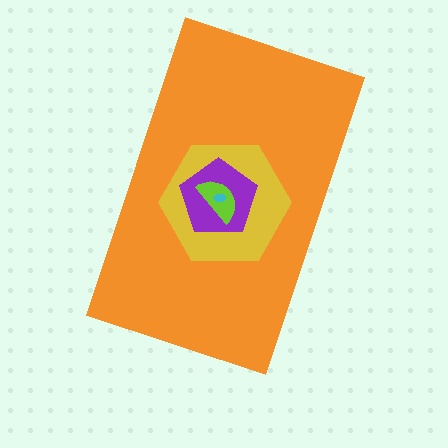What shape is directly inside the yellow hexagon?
The purple pentagon.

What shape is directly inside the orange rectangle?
The yellow hexagon.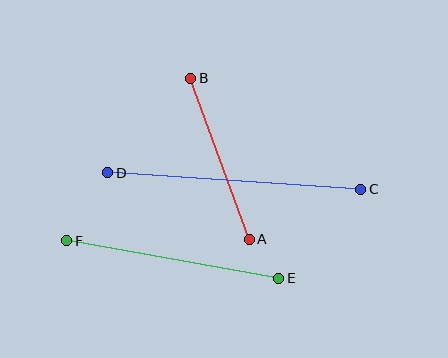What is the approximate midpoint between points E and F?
The midpoint is at approximately (173, 259) pixels.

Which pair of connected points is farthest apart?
Points C and D are farthest apart.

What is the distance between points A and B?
The distance is approximately 171 pixels.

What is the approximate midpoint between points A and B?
The midpoint is at approximately (220, 159) pixels.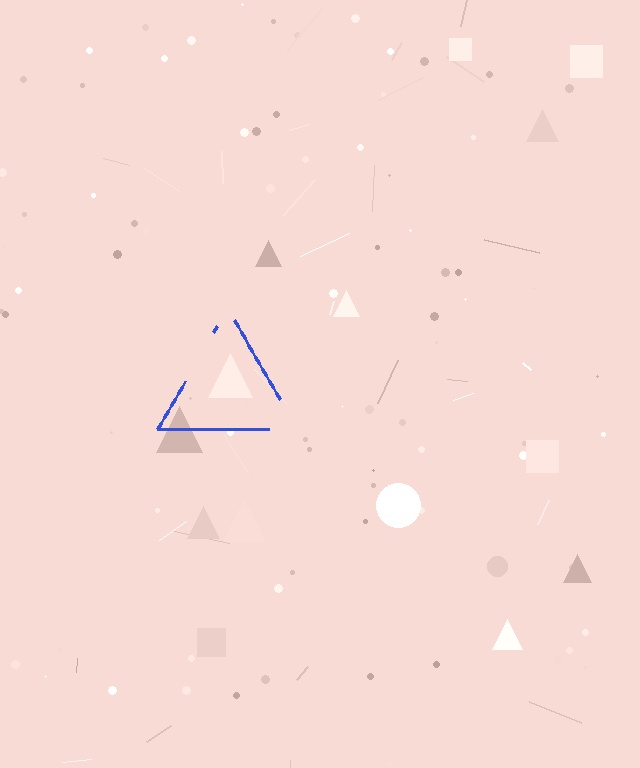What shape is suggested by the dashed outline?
The dashed outline suggests a triangle.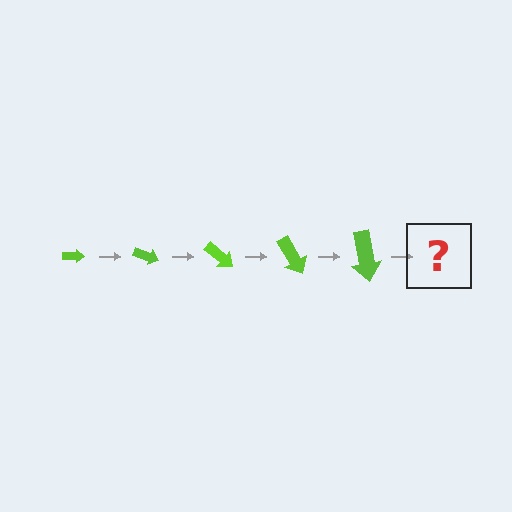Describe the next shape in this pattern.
It should be an arrow, larger than the previous one and rotated 100 degrees from the start.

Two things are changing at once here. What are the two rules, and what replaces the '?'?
The two rules are that the arrow grows larger each step and it rotates 20 degrees each step. The '?' should be an arrow, larger than the previous one and rotated 100 degrees from the start.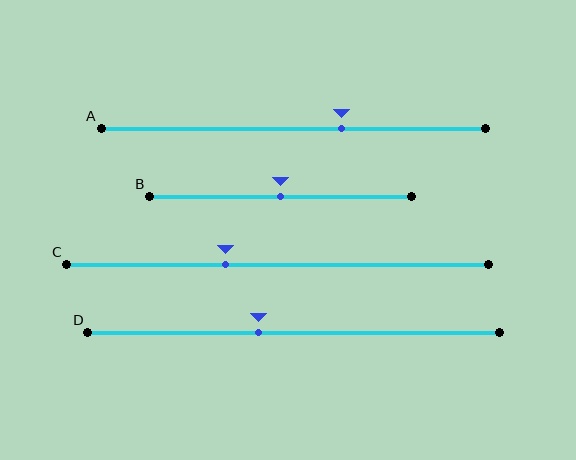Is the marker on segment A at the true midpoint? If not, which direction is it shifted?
No, the marker on segment A is shifted to the right by about 12% of the segment length.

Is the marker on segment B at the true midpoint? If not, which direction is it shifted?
Yes, the marker on segment B is at the true midpoint.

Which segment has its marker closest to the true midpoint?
Segment B has its marker closest to the true midpoint.